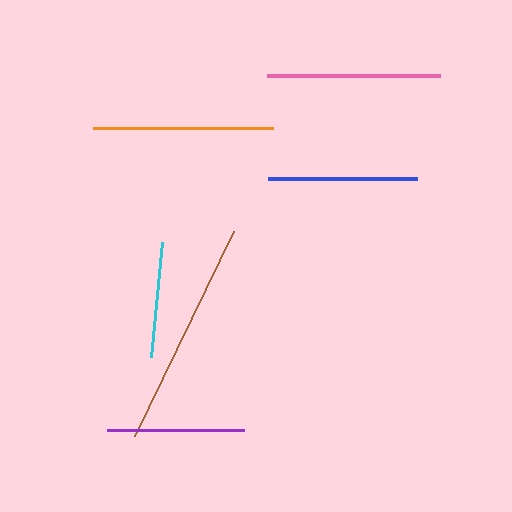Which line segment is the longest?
The brown line is the longest at approximately 228 pixels.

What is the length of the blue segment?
The blue segment is approximately 148 pixels long.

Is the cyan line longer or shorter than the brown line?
The brown line is longer than the cyan line.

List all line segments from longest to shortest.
From longest to shortest: brown, orange, pink, blue, purple, cyan.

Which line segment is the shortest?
The cyan line is the shortest at approximately 116 pixels.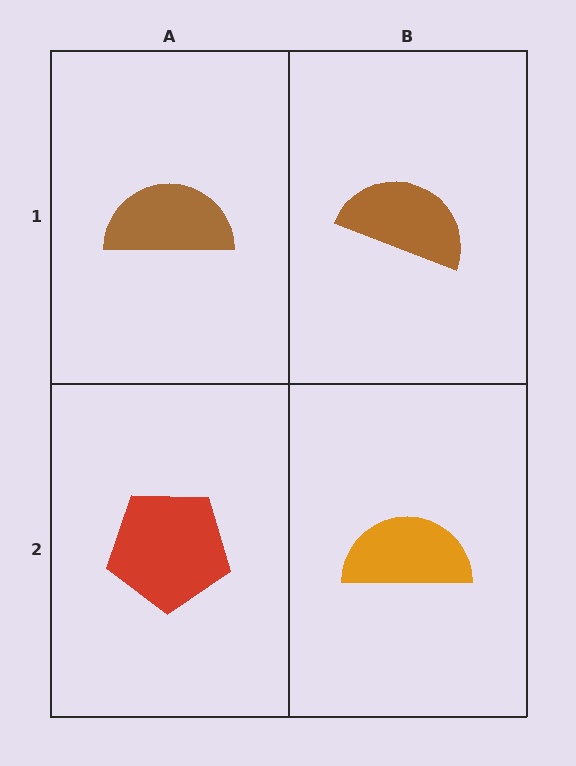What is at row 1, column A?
A brown semicircle.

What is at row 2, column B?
An orange semicircle.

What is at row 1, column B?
A brown semicircle.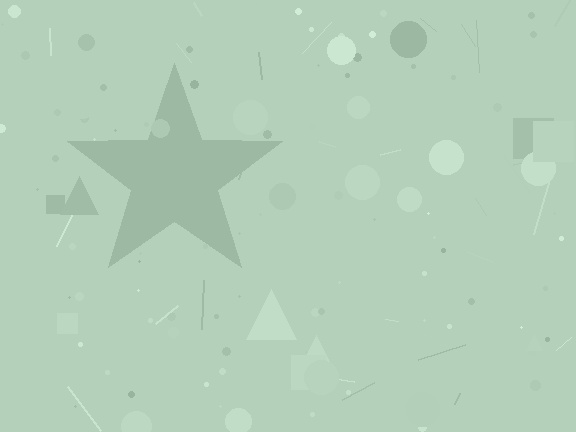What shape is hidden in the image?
A star is hidden in the image.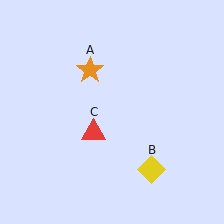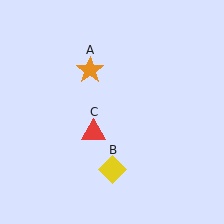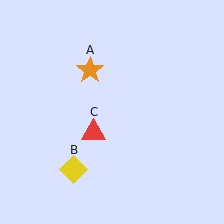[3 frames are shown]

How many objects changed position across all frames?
1 object changed position: yellow diamond (object B).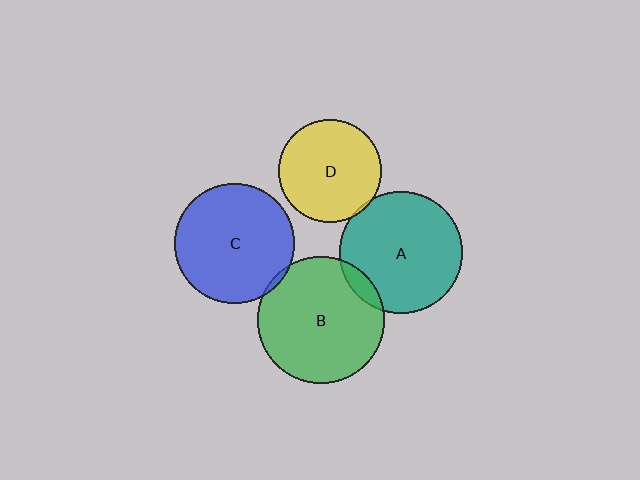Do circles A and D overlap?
Yes.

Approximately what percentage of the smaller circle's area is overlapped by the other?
Approximately 5%.